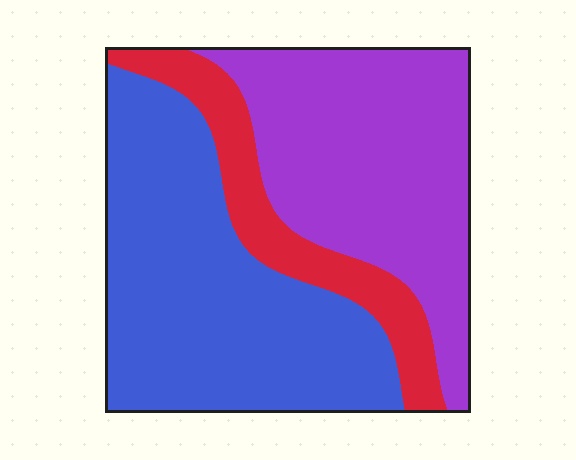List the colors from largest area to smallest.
From largest to smallest: blue, purple, red.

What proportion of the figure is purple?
Purple takes up between a quarter and a half of the figure.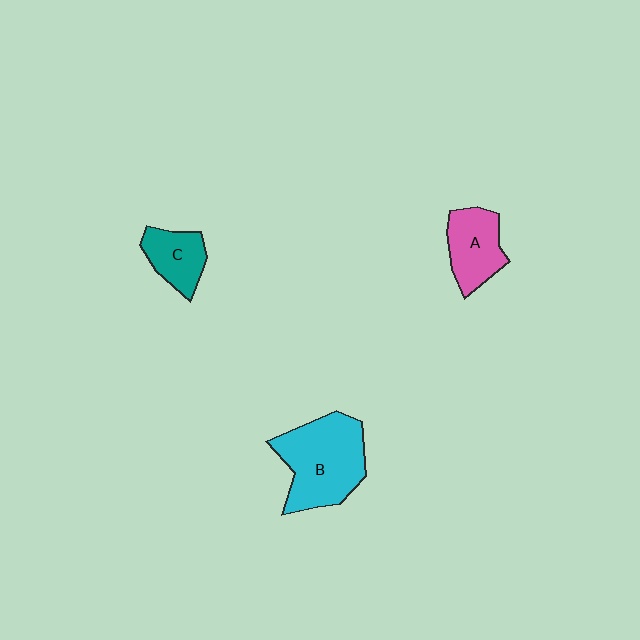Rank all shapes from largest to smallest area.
From largest to smallest: B (cyan), A (pink), C (teal).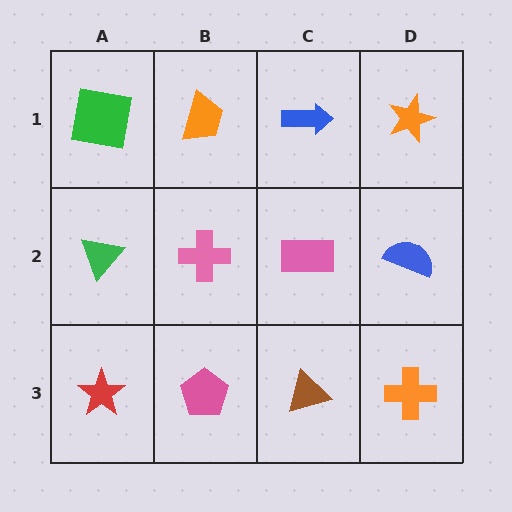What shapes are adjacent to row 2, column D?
An orange star (row 1, column D), an orange cross (row 3, column D), a pink rectangle (row 2, column C).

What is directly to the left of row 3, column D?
A brown triangle.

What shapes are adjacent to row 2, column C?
A blue arrow (row 1, column C), a brown triangle (row 3, column C), a pink cross (row 2, column B), a blue semicircle (row 2, column D).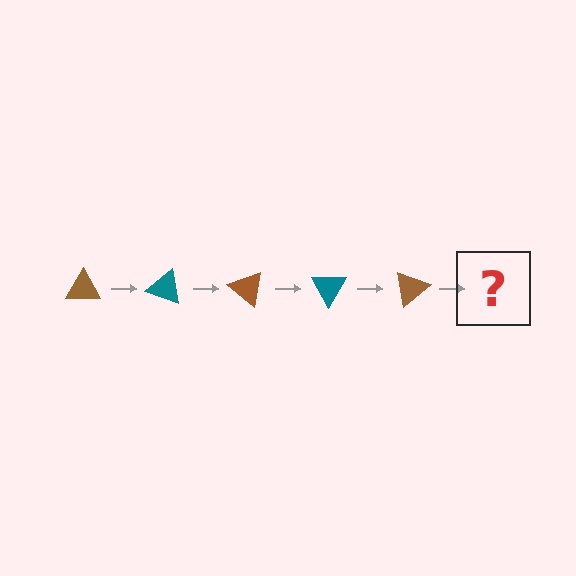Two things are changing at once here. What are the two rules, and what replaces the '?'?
The two rules are that it rotates 20 degrees each step and the color cycles through brown and teal. The '?' should be a teal triangle, rotated 100 degrees from the start.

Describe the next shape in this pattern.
It should be a teal triangle, rotated 100 degrees from the start.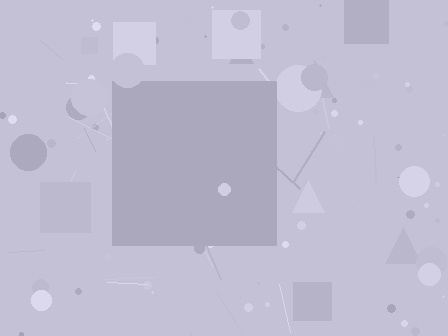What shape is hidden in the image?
A square is hidden in the image.